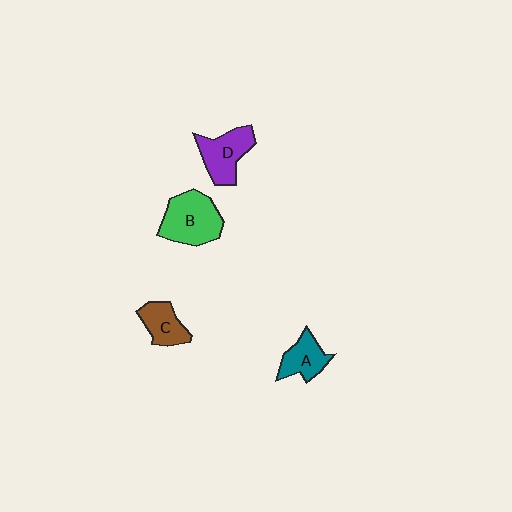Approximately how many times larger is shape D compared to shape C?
Approximately 1.4 times.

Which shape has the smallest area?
Shape C (brown).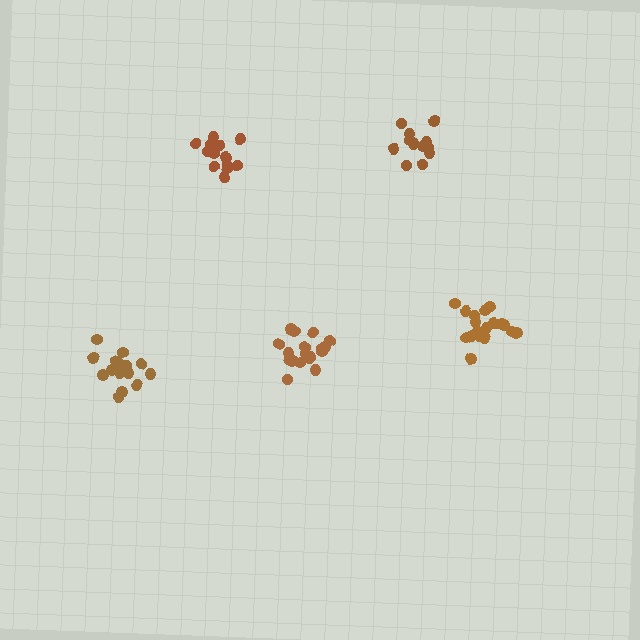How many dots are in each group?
Group 1: 18 dots, Group 2: 12 dots, Group 3: 13 dots, Group 4: 17 dots, Group 5: 18 dots (78 total).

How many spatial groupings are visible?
There are 5 spatial groupings.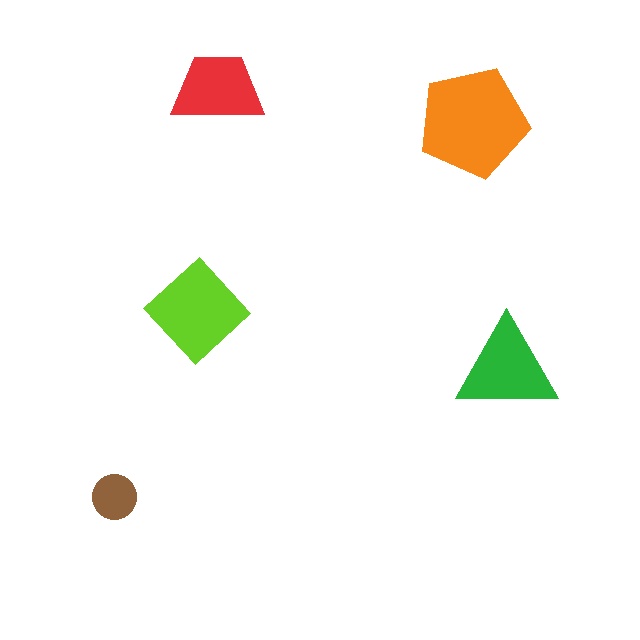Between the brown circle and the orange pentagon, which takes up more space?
The orange pentagon.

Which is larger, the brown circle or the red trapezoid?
The red trapezoid.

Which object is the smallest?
The brown circle.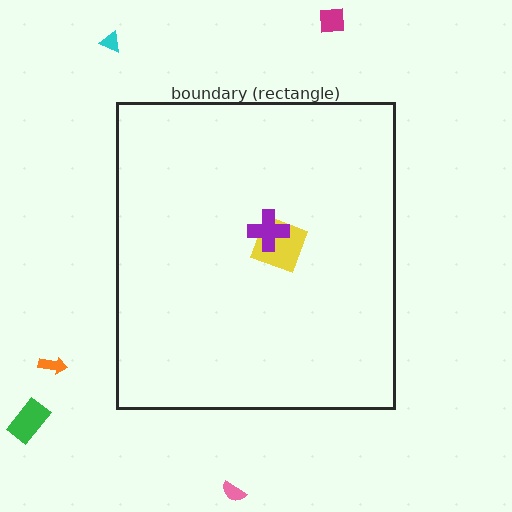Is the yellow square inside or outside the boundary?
Inside.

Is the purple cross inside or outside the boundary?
Inside.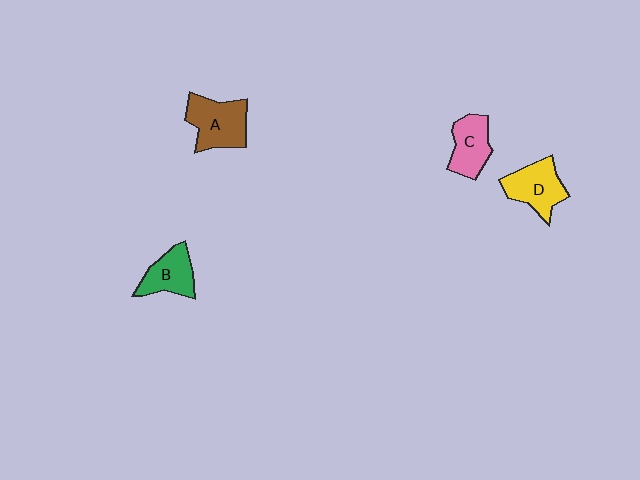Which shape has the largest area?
Shape A (brown).